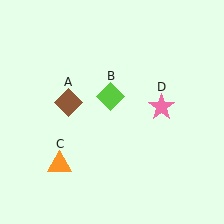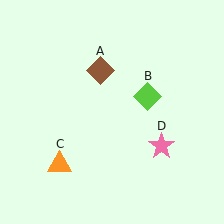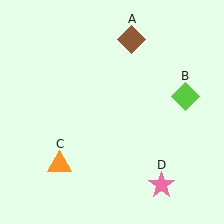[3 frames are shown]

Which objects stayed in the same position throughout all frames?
Orange triangle (object C) remained stationary.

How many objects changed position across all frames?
3 objects changed position: brown diamond (object A), lime diamond (object B), pink star (object D).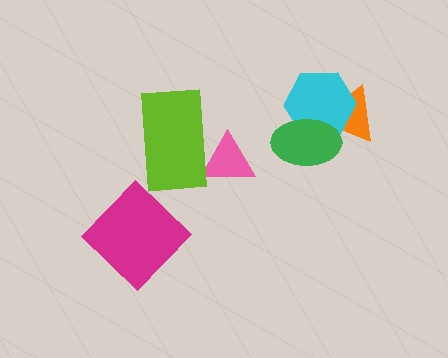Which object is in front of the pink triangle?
The lime rectangle is in front of the pink triangle.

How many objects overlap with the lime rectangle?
1 object overlaps with the lime rectangle.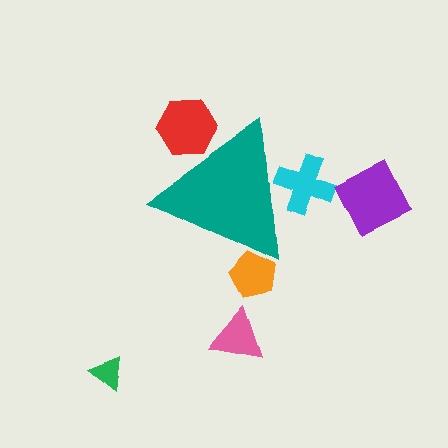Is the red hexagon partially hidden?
Yes, the red hexagon is partially hidden behind the teal triangle.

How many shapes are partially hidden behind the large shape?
3 shapes are partially hidden.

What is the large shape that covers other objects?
A teal triangle.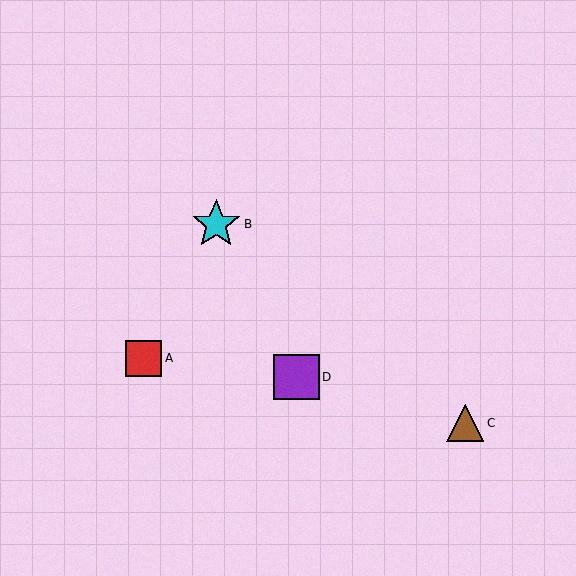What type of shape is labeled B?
Shape B is a cyan star.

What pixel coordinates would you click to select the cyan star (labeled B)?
Click at (216, 224) to select the cyan star B.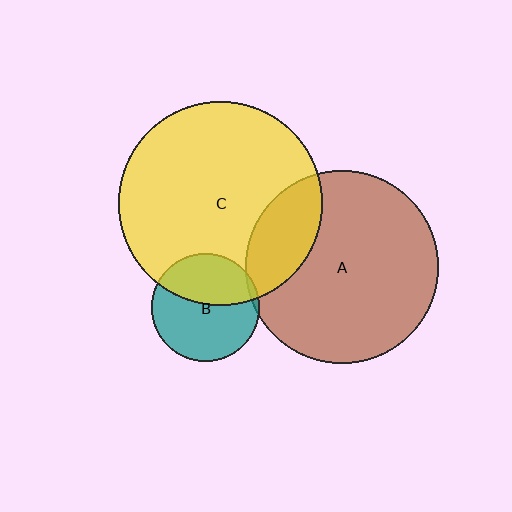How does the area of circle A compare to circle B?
Approximately 3.3 times.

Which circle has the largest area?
Circle C (yellow).